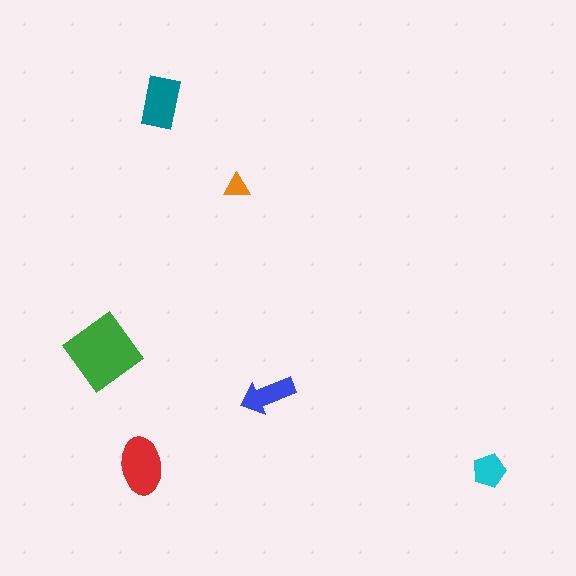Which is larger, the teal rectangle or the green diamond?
The green diamond.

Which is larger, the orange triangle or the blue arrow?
The blue arrow.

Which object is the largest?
The green diamond.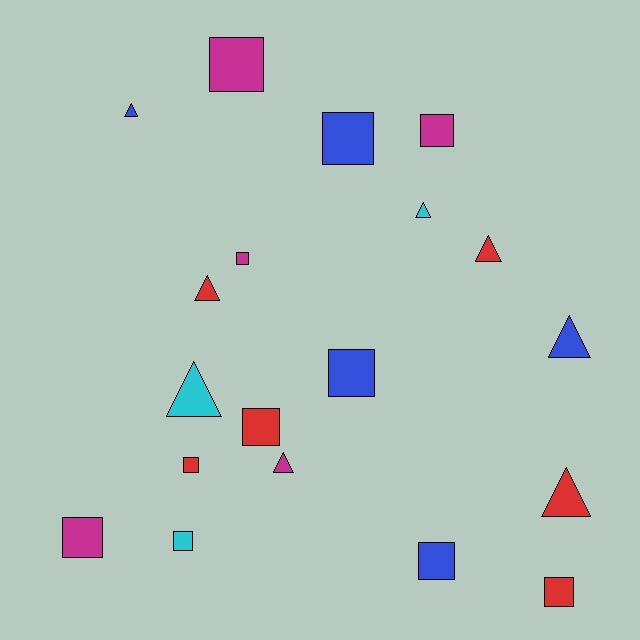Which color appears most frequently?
Red, with 6 objects.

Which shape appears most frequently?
Square, with 11 objects.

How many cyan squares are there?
There is 1 cyan square.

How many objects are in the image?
There are 19 objects.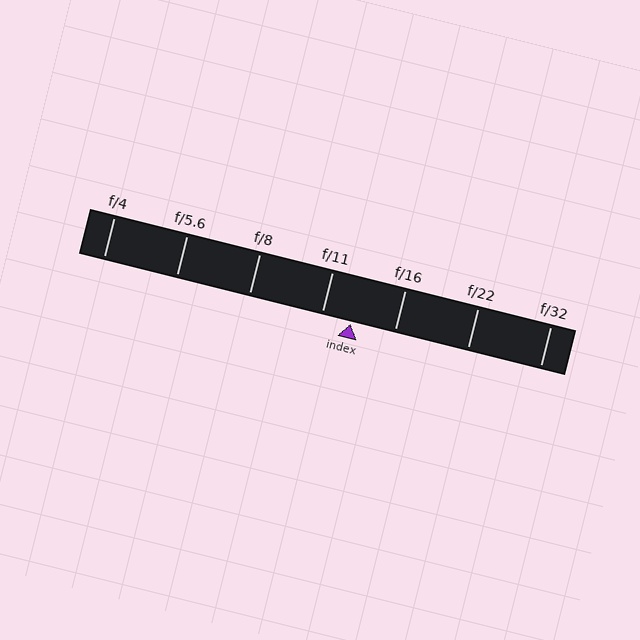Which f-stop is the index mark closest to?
The index mark is closest to f/11.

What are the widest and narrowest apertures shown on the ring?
The widest aperture shown is f/4 and the narrowest is f/32.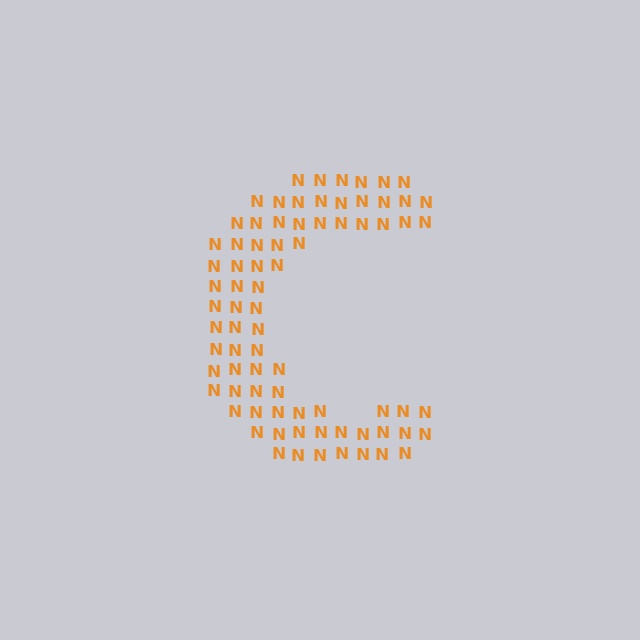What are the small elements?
The small elements are letter N's.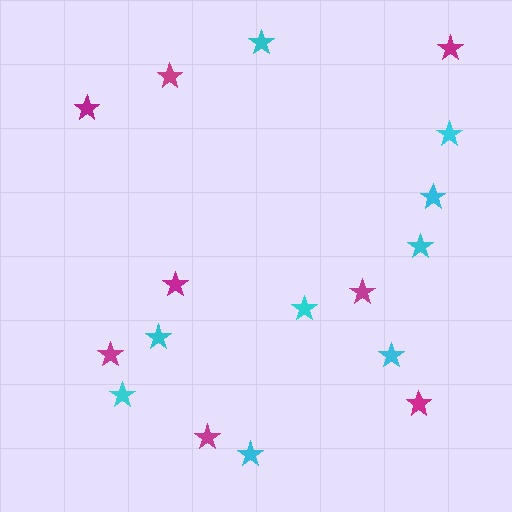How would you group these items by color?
There are 2 groups: one group of magenta stars (8) and one group of cyan stars (9).